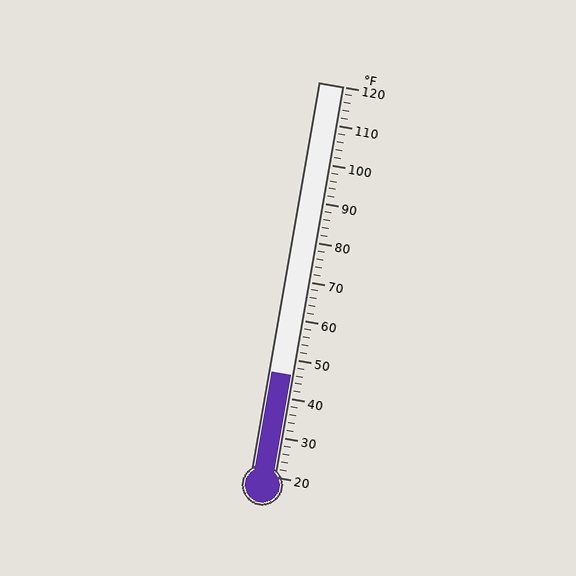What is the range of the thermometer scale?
The thermometer scale ranges from 20°F to 120°F.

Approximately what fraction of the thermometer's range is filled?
The thermometer is filled to approximately 25% of its range.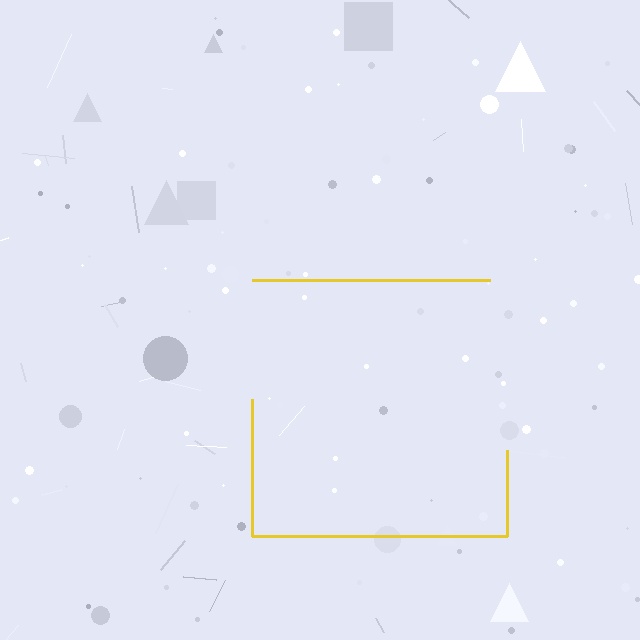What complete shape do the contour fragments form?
The contour fragments form a square.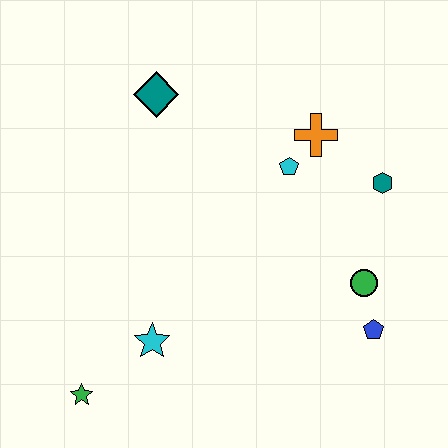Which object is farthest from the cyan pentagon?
The green star is farthest from the cyan pentagon.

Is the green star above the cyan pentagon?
No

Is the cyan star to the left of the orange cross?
Yes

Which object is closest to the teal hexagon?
The orange cross is closest to the teal hexagon.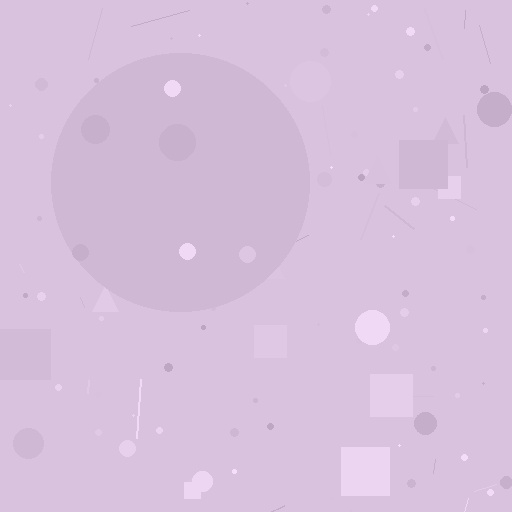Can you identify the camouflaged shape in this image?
The camouflaged shape is a circle.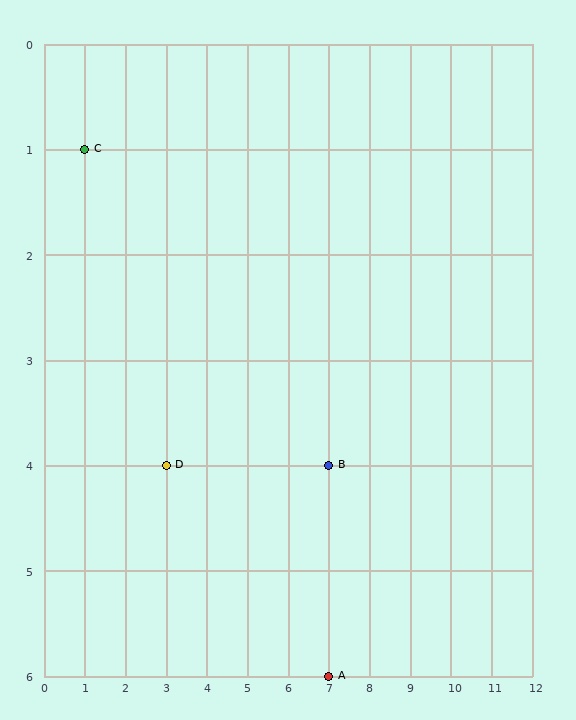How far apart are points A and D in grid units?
Points A and D are 4 columns and 2 rows apart (about 4.5 grid units diagonally).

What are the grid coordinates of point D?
Point D is at grid coordinates (3, 4).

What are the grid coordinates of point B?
Point B is at grid coordinates (7, 4).